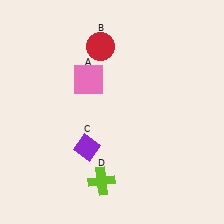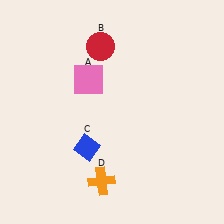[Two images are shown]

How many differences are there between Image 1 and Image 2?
There are 2 differences between the two images.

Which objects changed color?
C changed from purple to blue. D changed from lime to orange.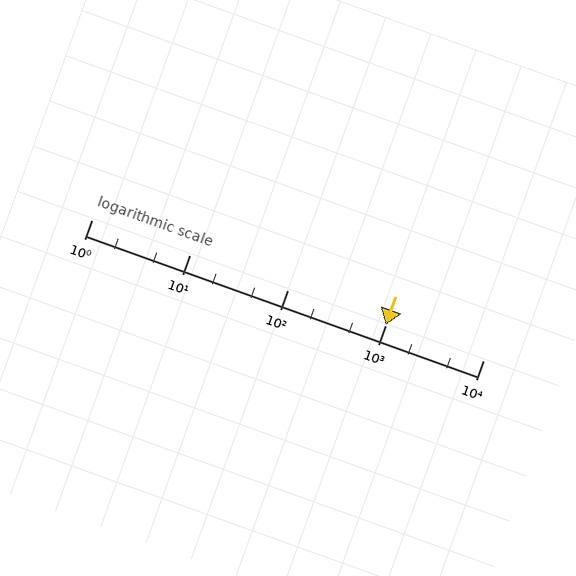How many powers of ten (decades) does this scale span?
The scale spans 4 decades, from 1 to 10000.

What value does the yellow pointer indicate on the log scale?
The pointer indicates approximately 1000.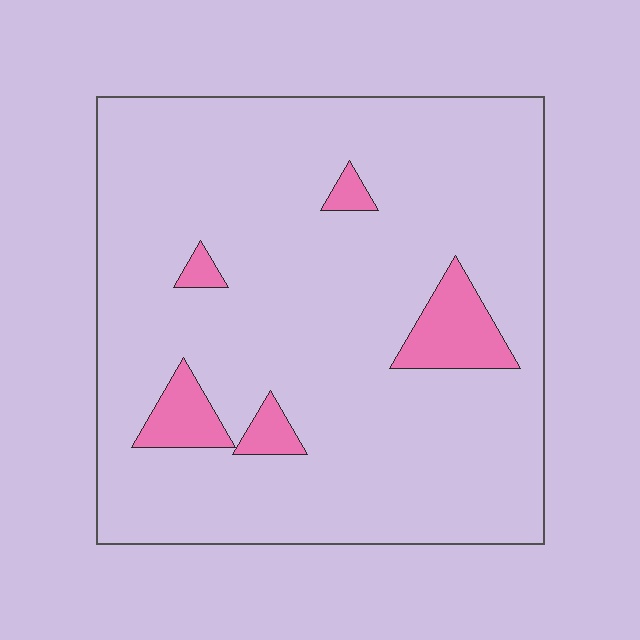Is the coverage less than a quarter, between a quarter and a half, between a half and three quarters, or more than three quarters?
Less than a quarter.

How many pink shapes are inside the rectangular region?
5.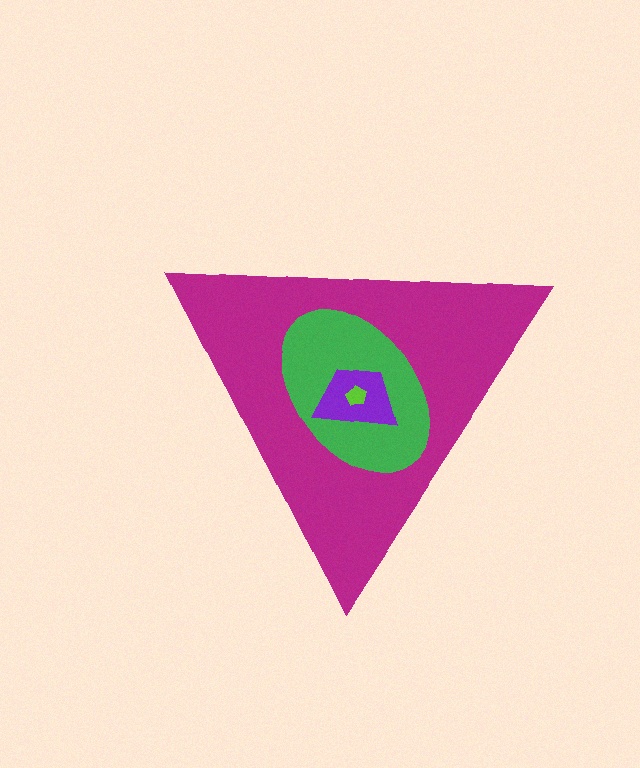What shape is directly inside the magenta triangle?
The green ellipse.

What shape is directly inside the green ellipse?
The purple trapezoid.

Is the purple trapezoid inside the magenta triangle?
Yes.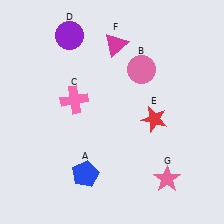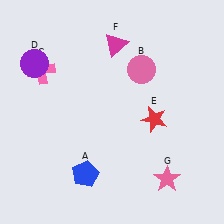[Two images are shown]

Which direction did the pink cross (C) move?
The pink cross (C) moved left.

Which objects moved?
The objects that moved are: the pink cross (C), the purple circle (D).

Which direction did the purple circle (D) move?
The purple circle (D) moved left.